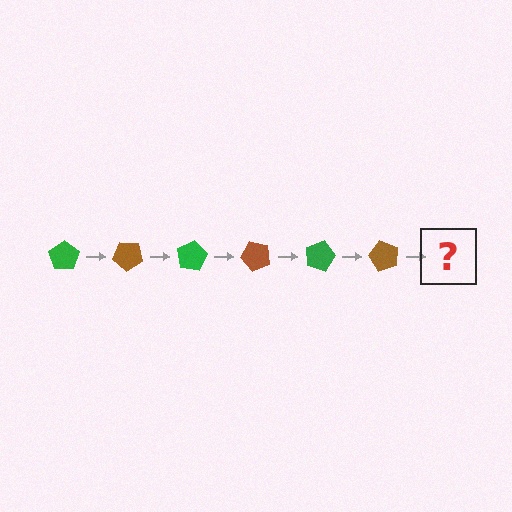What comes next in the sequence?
The next element should be a green pentagon, rotated 240 degrees from the start.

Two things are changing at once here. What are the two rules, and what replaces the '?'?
The two rules are that it rotates 40 degrees each step and the color cycles through green and brown. The '?' should be a green pentagon, rotated 240 degrees from the start.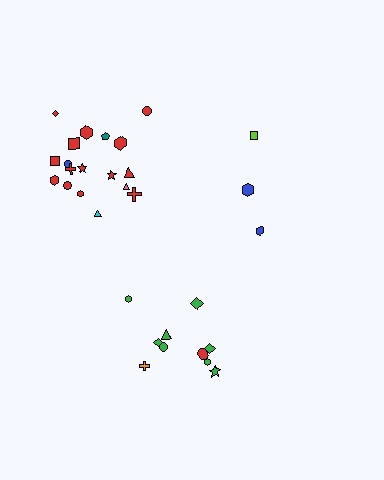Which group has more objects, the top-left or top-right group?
The top-left group.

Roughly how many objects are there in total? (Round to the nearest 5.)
Roughly 30 objects in total.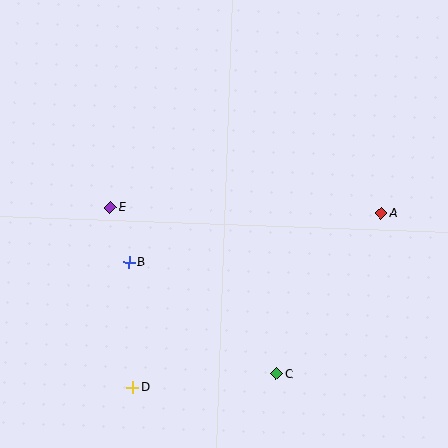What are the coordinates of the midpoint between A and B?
The midpoint between A and B is at (255, 237).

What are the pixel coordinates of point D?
Point D is at (133, 387).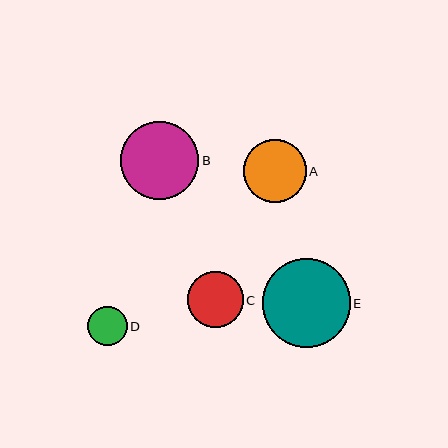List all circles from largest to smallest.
From largest to smallest: E, B, A, C, D.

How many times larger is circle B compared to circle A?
Circle B is approximately 1.2 times the size of circle A.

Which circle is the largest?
Circle E is the largest with a size of approximately 88 pixels.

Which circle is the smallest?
Circle D is the smallest with a size of approximately 39 pixels.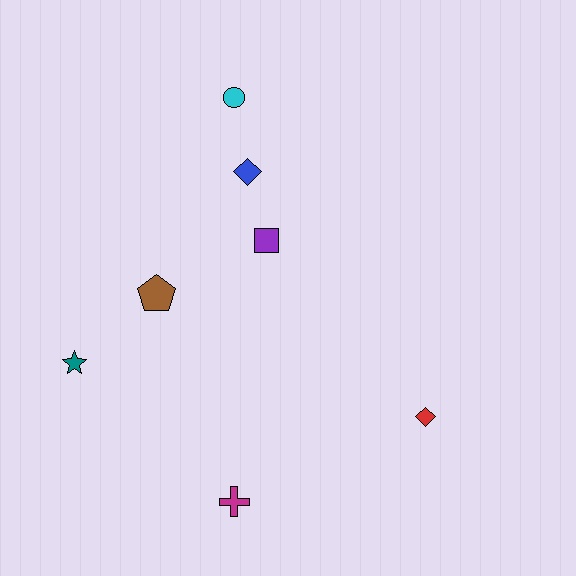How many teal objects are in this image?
There is 1 teal object.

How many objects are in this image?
There are 7 objects.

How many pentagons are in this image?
There is 1 pentagon.